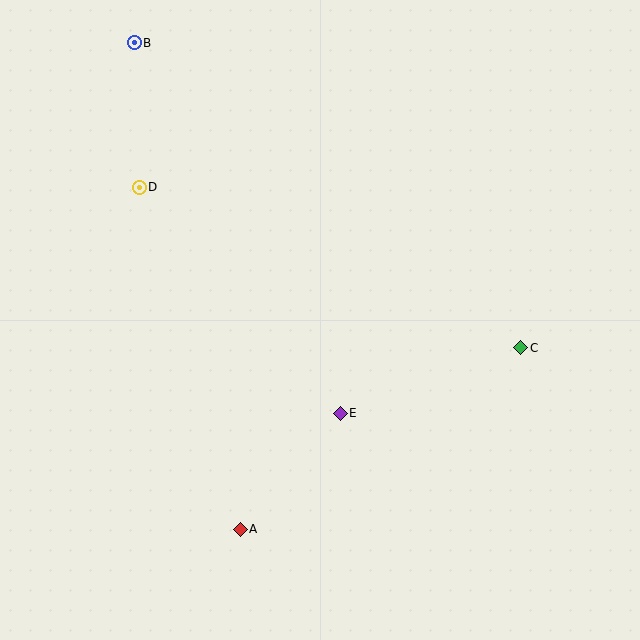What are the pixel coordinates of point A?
Point A is at (240, 529).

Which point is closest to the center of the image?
Point E at (340, 413) is closest to the center.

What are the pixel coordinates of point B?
Point B is at (134, 43).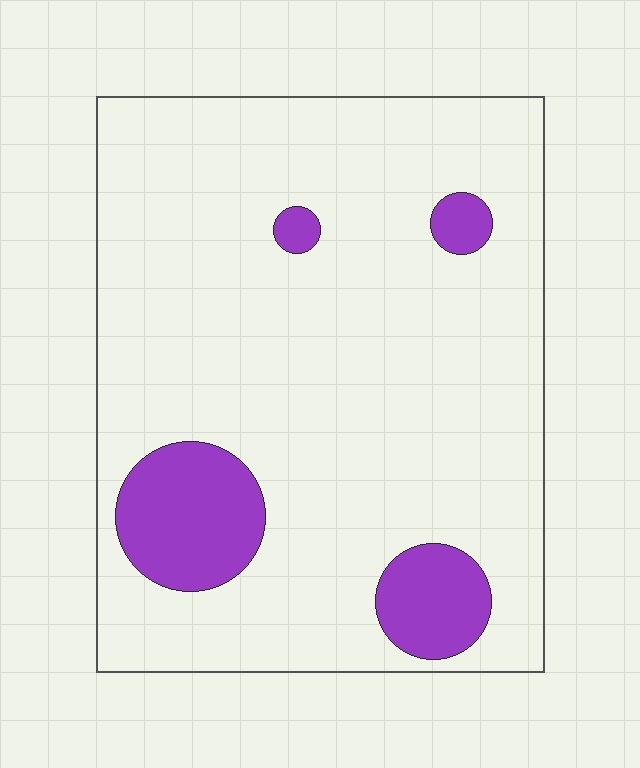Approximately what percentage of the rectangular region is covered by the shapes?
Approximately 15%.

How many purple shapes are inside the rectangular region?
4.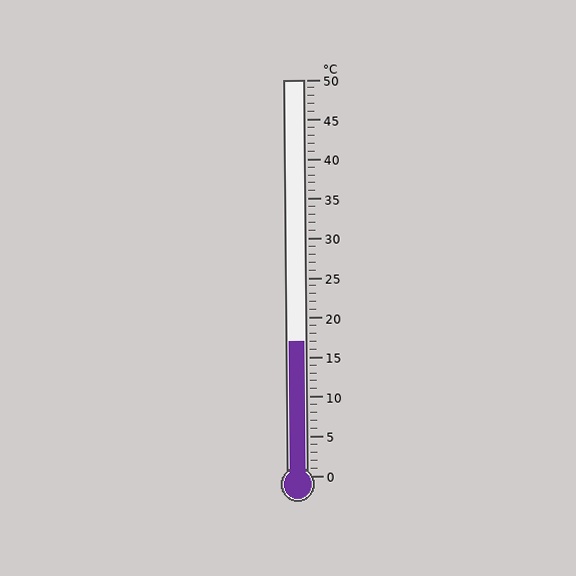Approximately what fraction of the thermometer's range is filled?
The thermometer is filled to approximately 35% of its range.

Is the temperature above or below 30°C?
The temperature is below 30°C.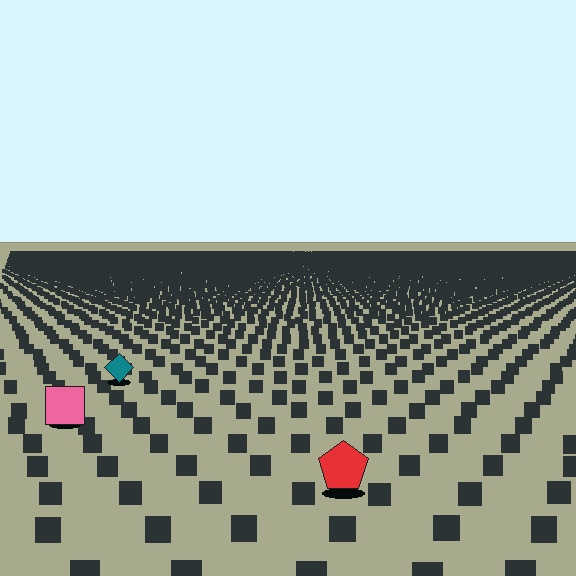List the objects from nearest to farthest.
From nearest to farthest: the red pentagon, the pink square, the teal diamond.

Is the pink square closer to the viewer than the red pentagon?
No. The red pentagon is closer — you can tell from the texture gradient: the ground texture is coarser near it.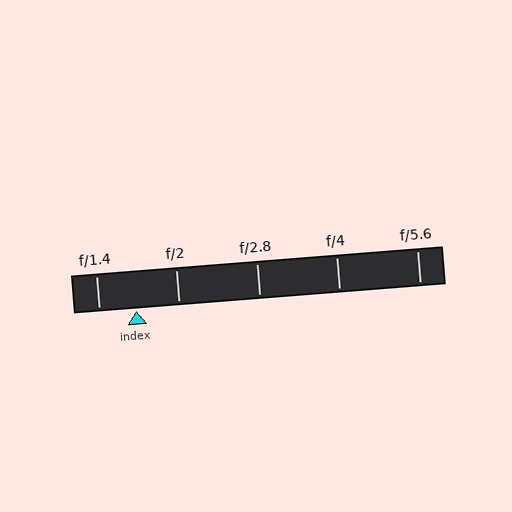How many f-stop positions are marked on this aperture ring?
There are 5 f-stop positions marked.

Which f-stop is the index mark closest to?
The index mark is closest to f/1.4.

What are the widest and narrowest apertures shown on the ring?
The widest aperture shown is f/1.4 and the narrowest is f/5.6.